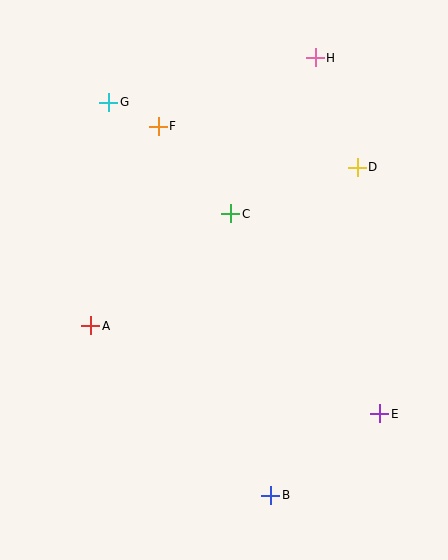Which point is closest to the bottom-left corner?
Point A is closest to the bottom-left corner.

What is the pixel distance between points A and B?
The distance between A and B is 247 pixels.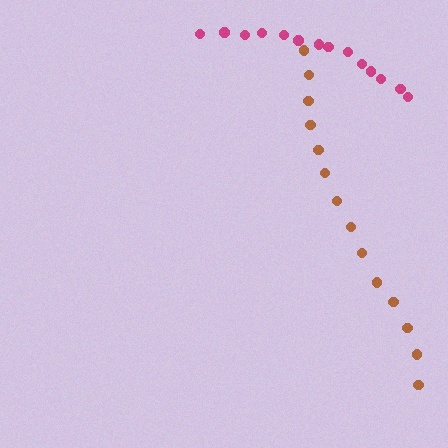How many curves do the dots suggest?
There are 2 distinct paths.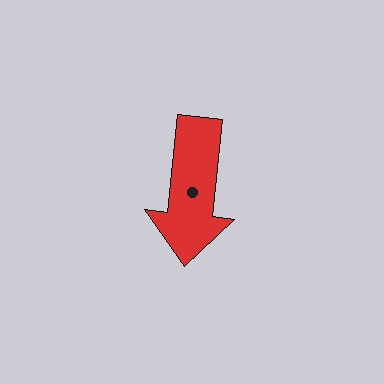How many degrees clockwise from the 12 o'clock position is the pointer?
Approximately 186 degrees.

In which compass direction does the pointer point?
South.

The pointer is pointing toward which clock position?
Roughly 6 o'clock.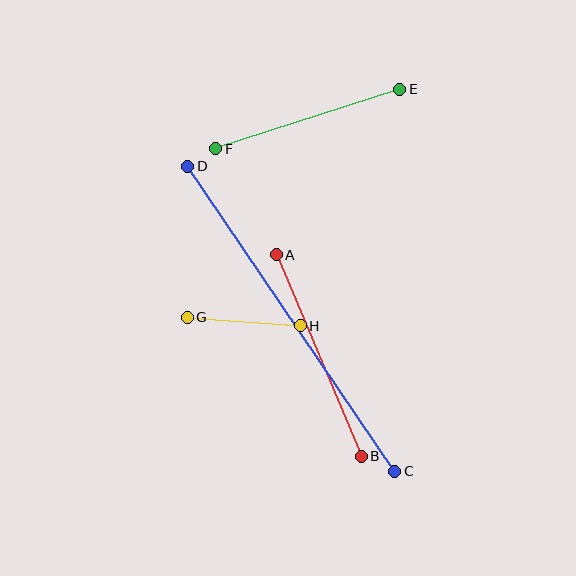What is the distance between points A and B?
The distance is approximately 219 pixels.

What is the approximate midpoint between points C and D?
The midpoint is at approximately (291, 319) pixels.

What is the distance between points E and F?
The distance is approximately 194 pixels.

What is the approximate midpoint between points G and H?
The midpoint is at approximately (244, 322) pixels.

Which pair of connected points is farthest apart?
Points C and D are farthest apart.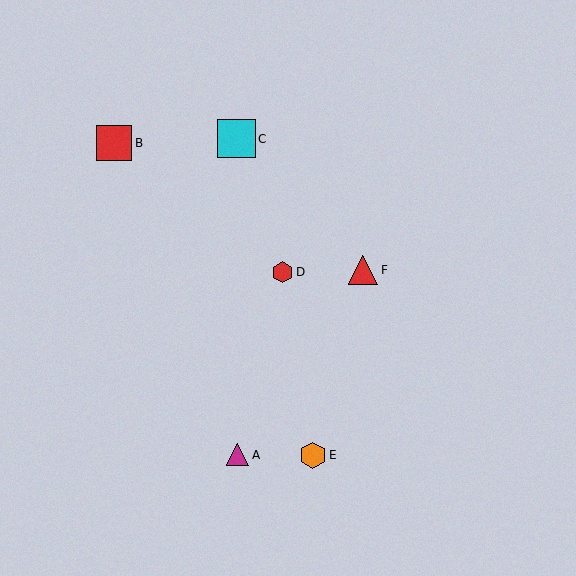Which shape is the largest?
The cyan square (labeled C) is the largest.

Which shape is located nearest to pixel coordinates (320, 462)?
The orange hexagon (labeled E) at (313, 455) is nearest to that location.